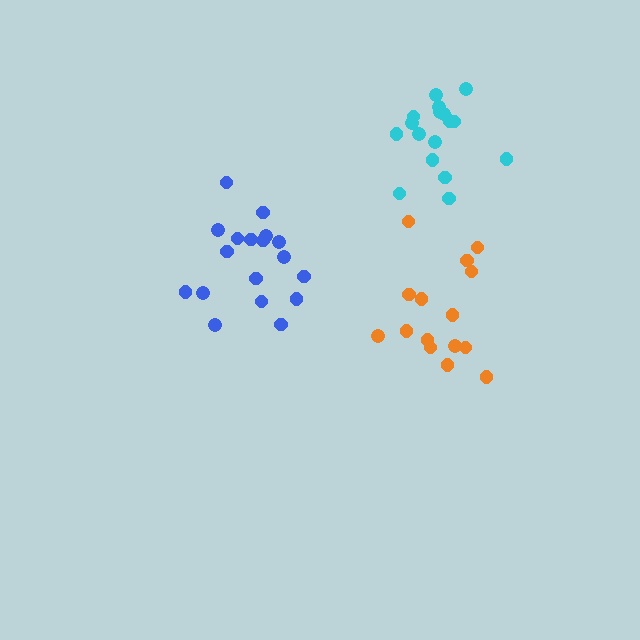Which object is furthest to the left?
The blue cluster is leftmost.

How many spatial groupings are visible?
There are 3 spatial groupings.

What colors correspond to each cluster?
The clusters are colored: blue, orange, cyan.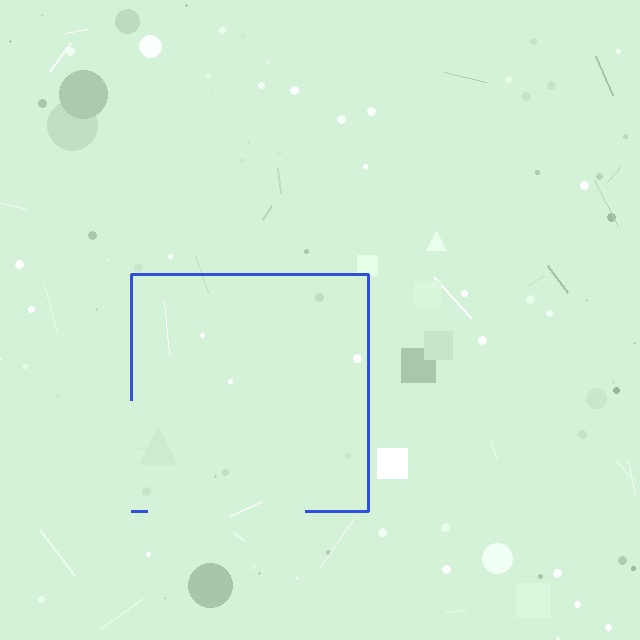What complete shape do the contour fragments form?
The contour fragments form a square.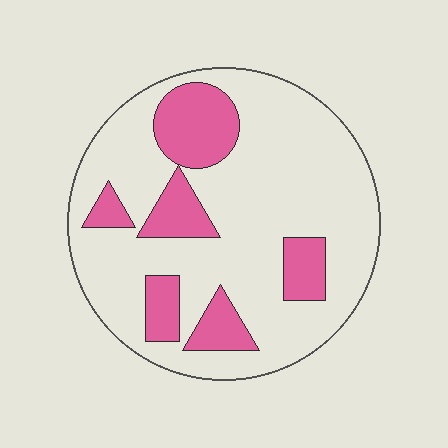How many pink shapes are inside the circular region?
6.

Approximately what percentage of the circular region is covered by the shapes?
Approximately 25%.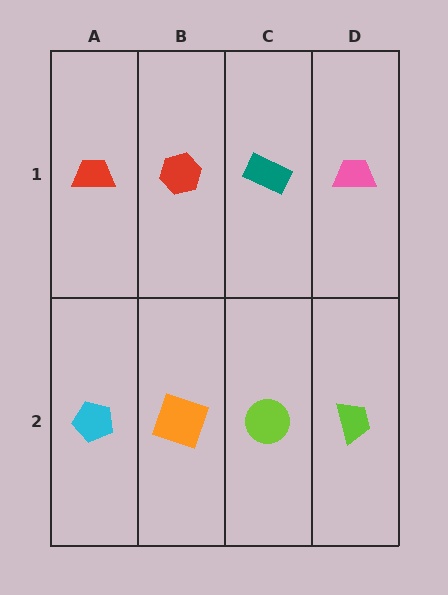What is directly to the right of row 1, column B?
A teal rectangle.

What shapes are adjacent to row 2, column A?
A red trapezoid (row 1, column A), an orange square (row 2, column B).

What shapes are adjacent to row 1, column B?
An orange square (row 2, column B), a red trapezoid (row 1, column A), a teal rectangle (row 1, column C).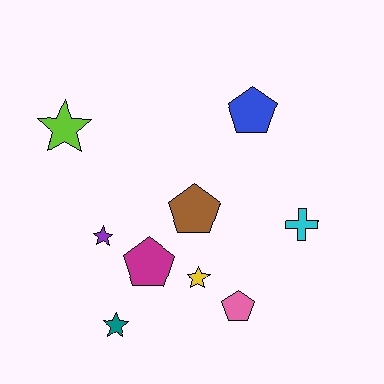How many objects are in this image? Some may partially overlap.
There are 9 objects.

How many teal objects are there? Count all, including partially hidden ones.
There is 1 teal object.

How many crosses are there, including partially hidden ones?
There is 1 cross.